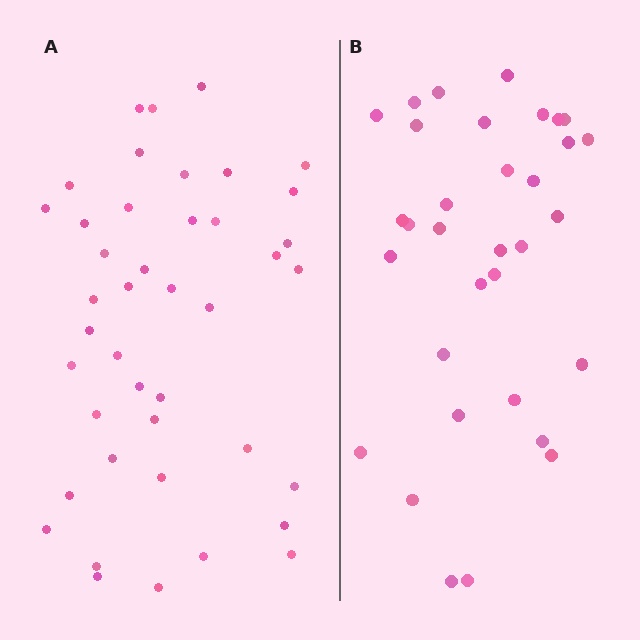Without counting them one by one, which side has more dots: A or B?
Region A (the left region) has more dots.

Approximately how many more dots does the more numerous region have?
Region A has roughly 8 or so more dots than region B.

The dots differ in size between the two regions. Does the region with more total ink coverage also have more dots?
No. Region B has more total ink coverage because its dots are larger, but region A actually contains more individual dots. Total area can be misleading — the number of items is what matters here.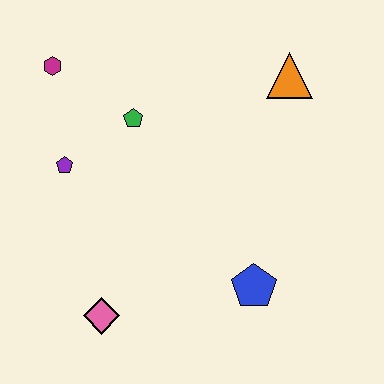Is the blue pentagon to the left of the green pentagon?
No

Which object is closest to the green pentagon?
The purple pentagon is closest to the green pentagon.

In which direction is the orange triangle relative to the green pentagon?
The orange triangle is to the right of the green pentagon.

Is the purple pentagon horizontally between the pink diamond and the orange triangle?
No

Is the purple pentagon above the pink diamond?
Yes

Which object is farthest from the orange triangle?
The pink diamond is farthest from the orange triangle.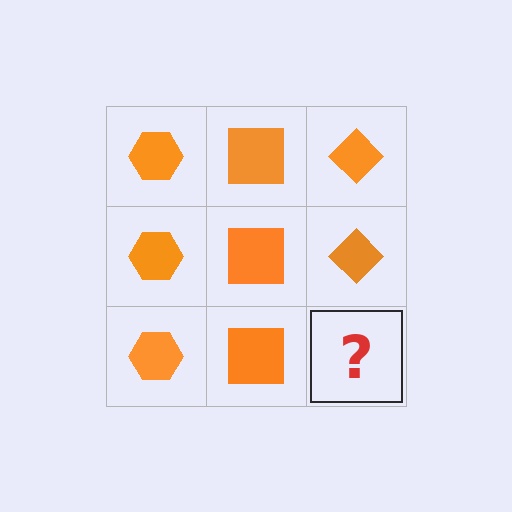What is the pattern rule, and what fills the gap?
The rule is that each column has a consistent shape. The gap should be filled with an orange diamond.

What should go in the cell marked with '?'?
The missing cell should contain an orange diamond.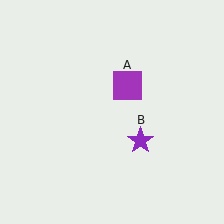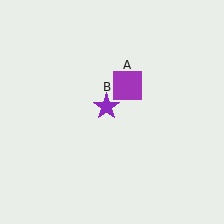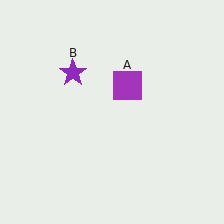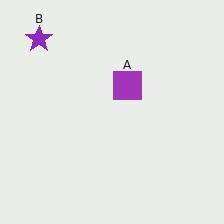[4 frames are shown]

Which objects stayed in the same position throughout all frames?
Purple square (object A) remained stationary.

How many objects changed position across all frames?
1 object changed position: purple star (object B).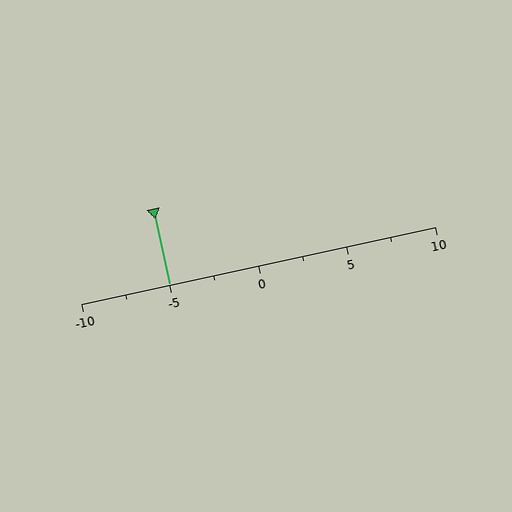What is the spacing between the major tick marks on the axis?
The major ticks are spaced 5 apart.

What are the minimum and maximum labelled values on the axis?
The axis runs from -10 to 10.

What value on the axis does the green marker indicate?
The marker indicates approximately -5.